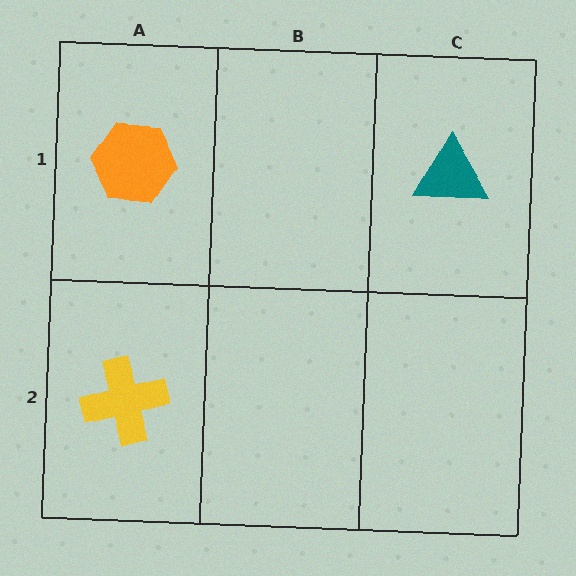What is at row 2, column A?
A yellow cross.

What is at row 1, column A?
An orange hexagon.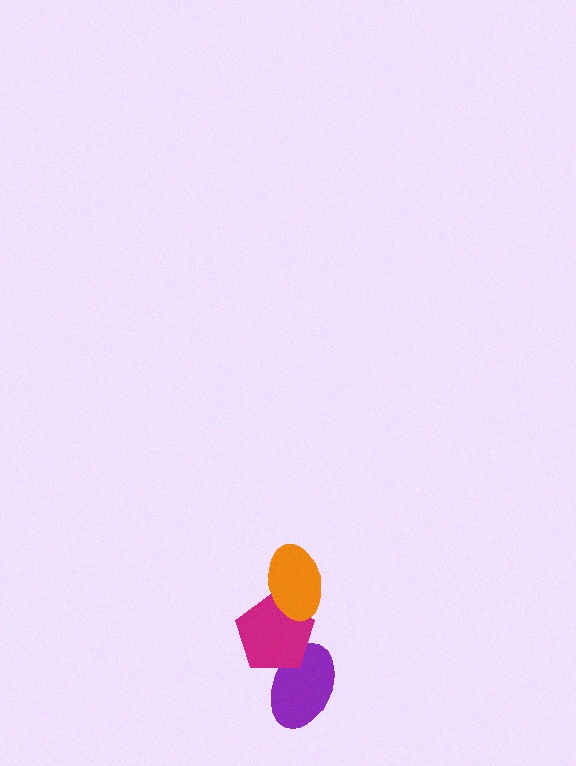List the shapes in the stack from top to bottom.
From top to bottom: the orange ellipse, the magenta pentagon, the purple ellipse.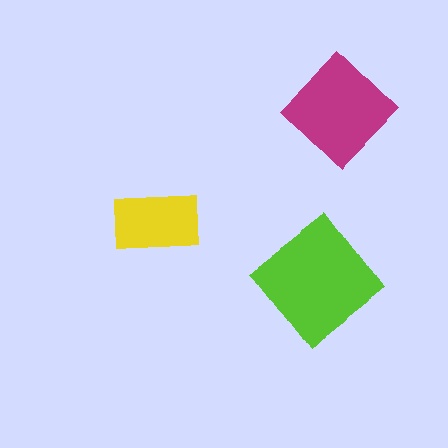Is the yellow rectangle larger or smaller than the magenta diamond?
Smaller.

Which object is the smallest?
The yellow rectangle.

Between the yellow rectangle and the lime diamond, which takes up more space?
The lime diamond.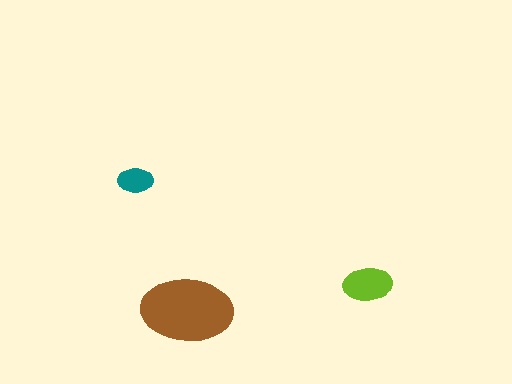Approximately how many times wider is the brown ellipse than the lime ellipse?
About 2 times wider.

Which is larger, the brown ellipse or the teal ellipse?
The brown one.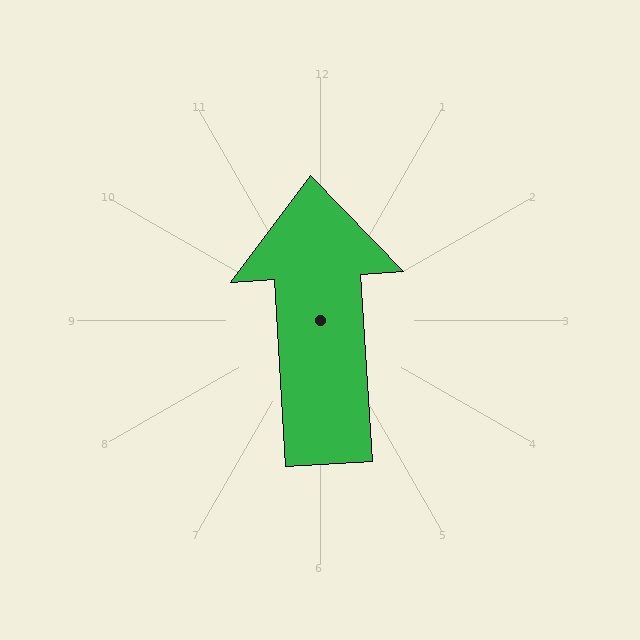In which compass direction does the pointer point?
North.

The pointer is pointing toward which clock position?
Roughly 12 o'clock.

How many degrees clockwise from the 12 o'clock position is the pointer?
Approximately 356 degrees.